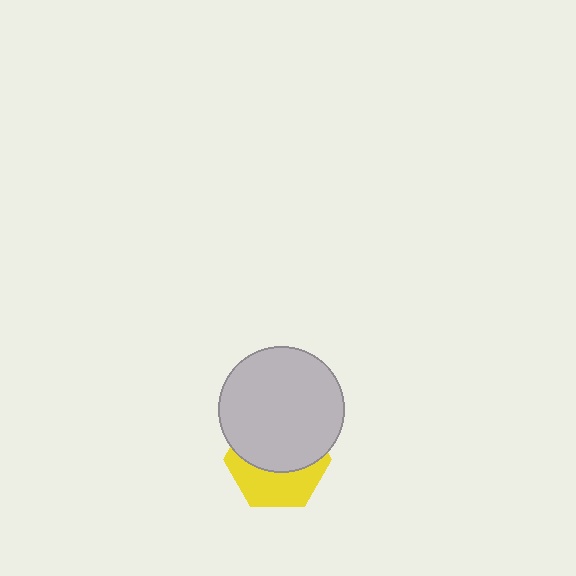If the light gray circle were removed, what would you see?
You would see the complete yellow hexagon.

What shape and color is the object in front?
The object in front is a light gray circle.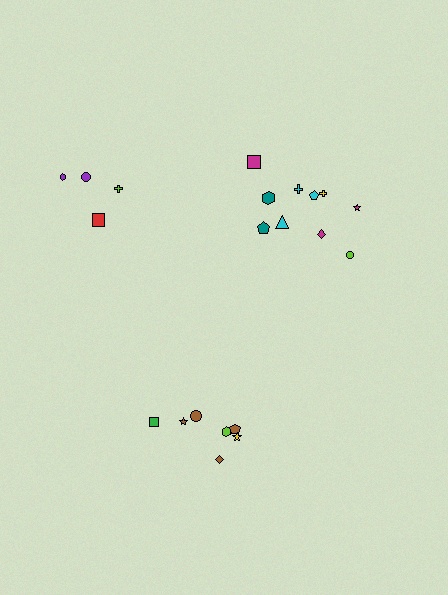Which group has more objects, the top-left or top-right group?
The top-right group.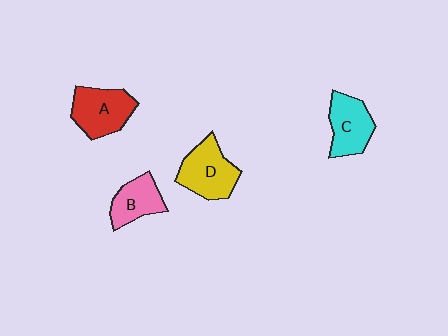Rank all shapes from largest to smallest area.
From largest to smallest: D (yellow), A (red), C (cyan), B (pink).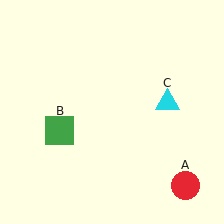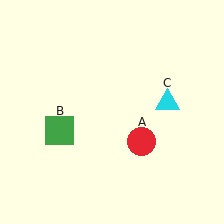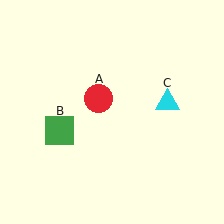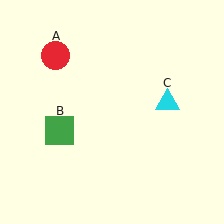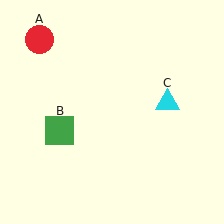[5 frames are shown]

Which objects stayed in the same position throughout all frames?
Green square (object B) and cyan triangle (object C) remained stationary.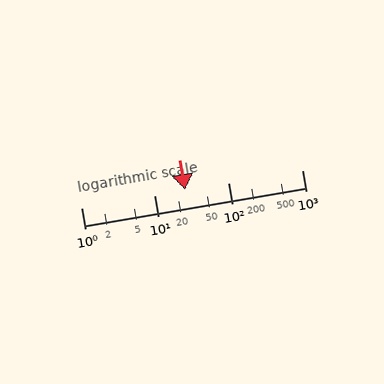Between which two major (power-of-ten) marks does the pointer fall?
The pointer is between 10 and 100.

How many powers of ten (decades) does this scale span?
The scale spans 3 decades, from 1 to 1000.